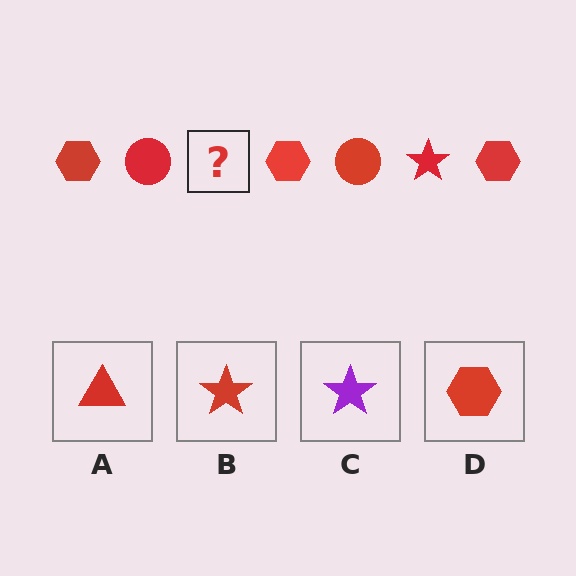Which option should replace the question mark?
Option B.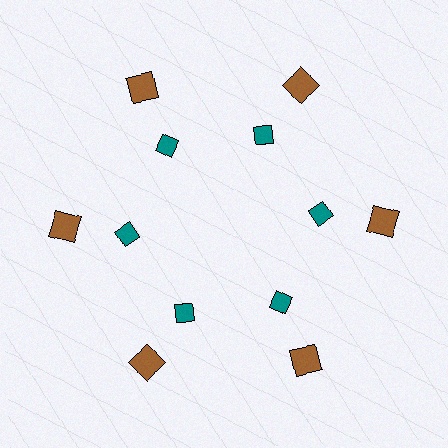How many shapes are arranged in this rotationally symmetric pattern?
There are 12 shapes, arranged in 6 groups of 2.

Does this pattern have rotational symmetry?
Yes, this pattern has 6-fold rotational symmetry. It looks the same after rotating 60 degrees around the center.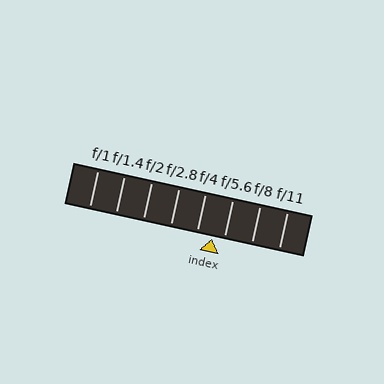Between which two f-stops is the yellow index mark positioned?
The index mark is between f/4 and f/5.6.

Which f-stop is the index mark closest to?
The index mark is closest to f/5.6.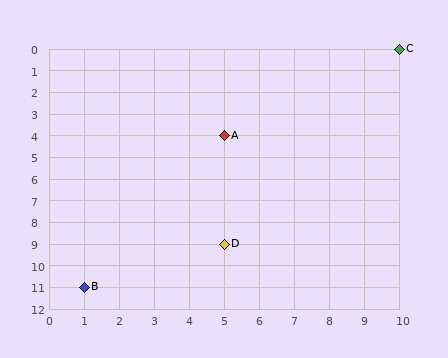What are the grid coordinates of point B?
Point B is at grid coordinates (1, 11).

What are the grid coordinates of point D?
Point D is at grid coordinates (5, 9).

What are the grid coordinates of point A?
Point A is at grid coordinates (5, 4).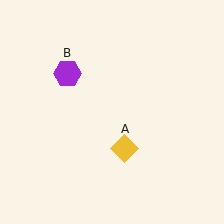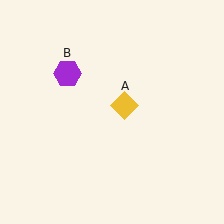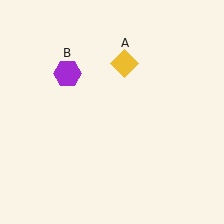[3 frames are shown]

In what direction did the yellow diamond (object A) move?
The yellow diamond (object A) moved up.